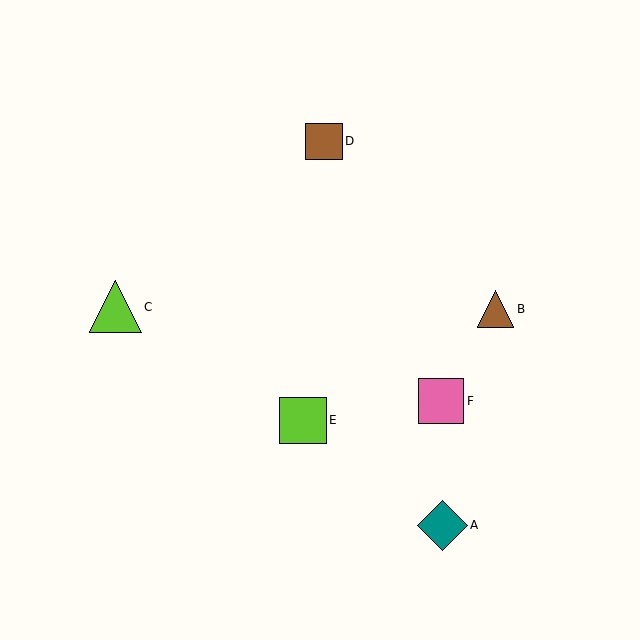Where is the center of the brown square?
The center of the brown square is at (324, 141).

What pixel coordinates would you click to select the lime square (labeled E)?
Click at (303, 420) to select the lime square E.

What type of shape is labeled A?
Shape A is a teal diamond.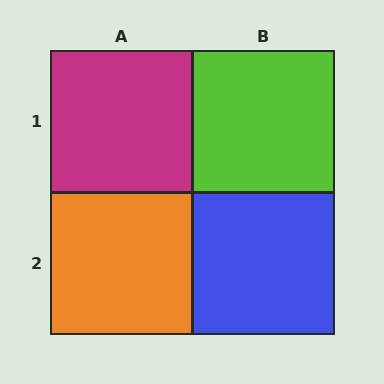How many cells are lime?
1 cell is lime.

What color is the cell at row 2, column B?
Blue.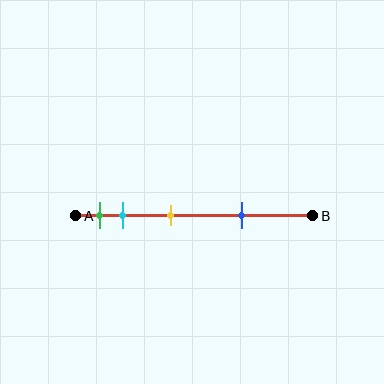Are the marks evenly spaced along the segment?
No, the marks are not evenly spaced.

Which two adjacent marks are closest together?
The green and cyan marks are the closest adjacent pair.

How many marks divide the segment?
There are 4 marks dividing the segment.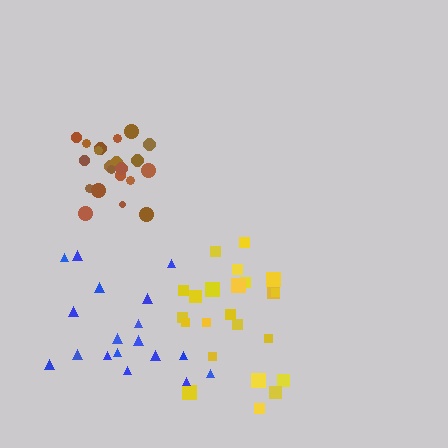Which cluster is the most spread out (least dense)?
Blue.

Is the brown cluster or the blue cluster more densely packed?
Brown.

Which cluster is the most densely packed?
Brown.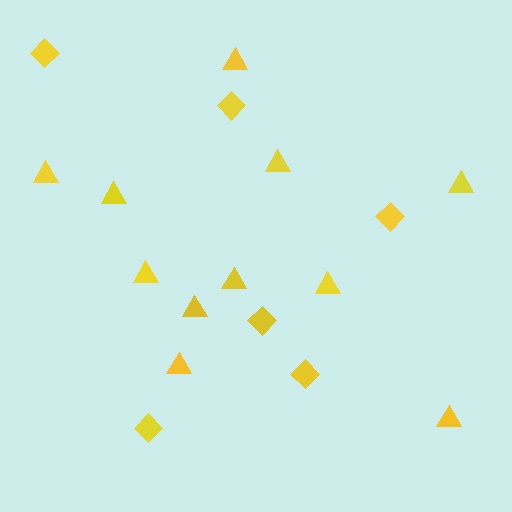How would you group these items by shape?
There are 2 groups: one group of diamonds (6) and one group of triangles (11).